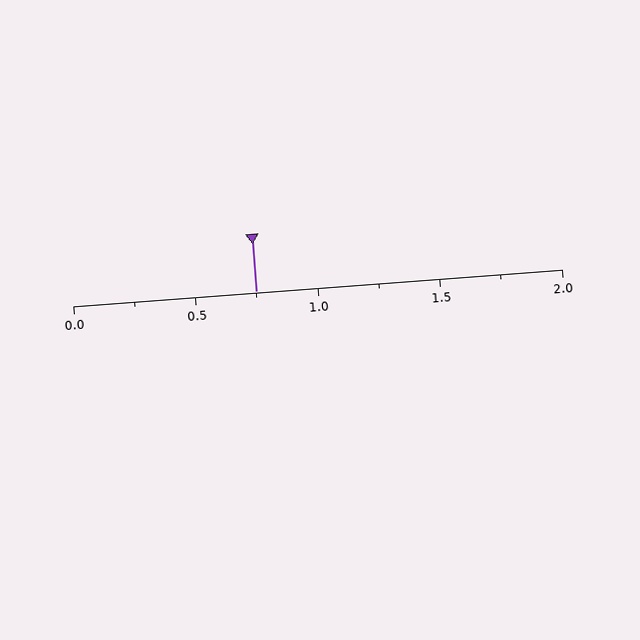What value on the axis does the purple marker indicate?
The marker indicates approximately 0.75.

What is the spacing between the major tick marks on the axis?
The major ticks are spaced 0.5 apart.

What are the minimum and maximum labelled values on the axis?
The axis runs from 0.0 to 2.0.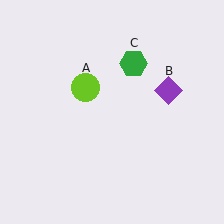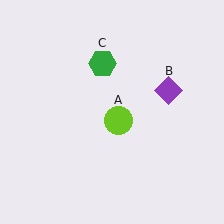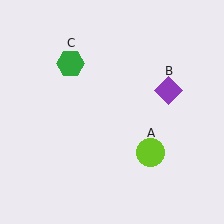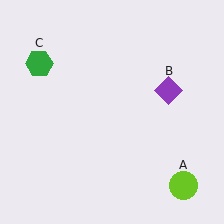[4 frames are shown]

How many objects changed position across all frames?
2 objects changed position: lime circle (object A), green hexagon (object C).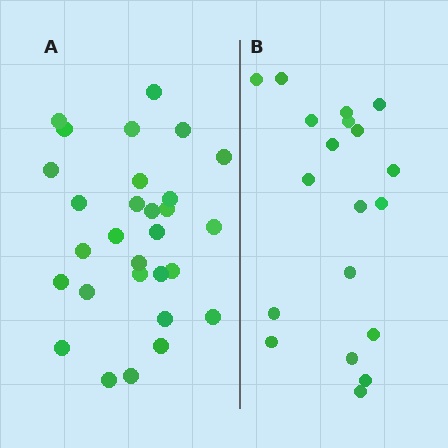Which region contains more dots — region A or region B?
Region A (the left region) has more dots.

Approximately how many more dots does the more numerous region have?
Region A has roughly 10 or so more dots than region B.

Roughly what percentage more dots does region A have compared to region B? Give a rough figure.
About 55% more.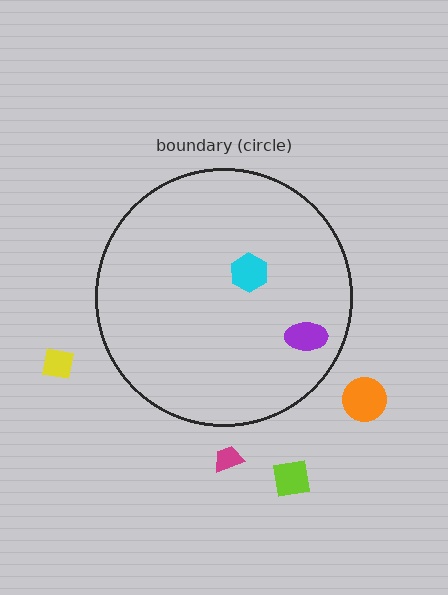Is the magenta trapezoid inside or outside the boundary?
Outside.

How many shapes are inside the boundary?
2 inside, 4 outside.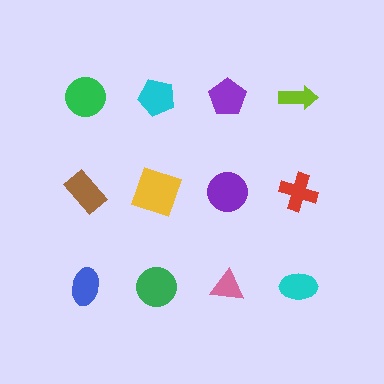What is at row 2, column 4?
A red cross.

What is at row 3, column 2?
A green circle.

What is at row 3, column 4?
A cyan ellipse.